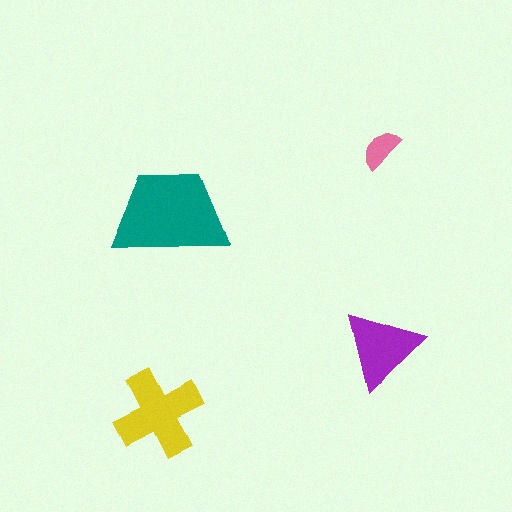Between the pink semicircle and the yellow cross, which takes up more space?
The yellow cross.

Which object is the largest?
The teal trapezoid.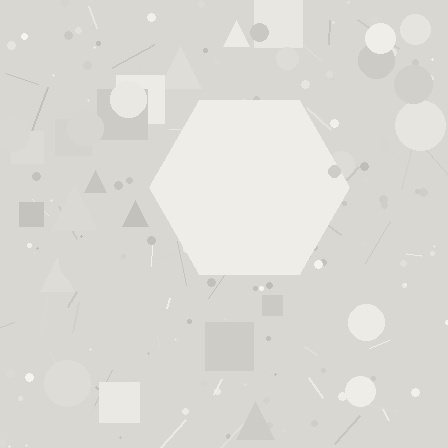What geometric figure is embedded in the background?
A hexagon is embedded in the background.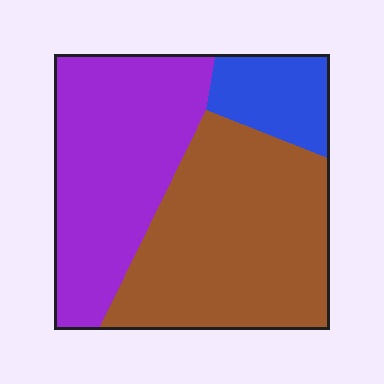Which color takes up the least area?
Blue, at roughly 15%.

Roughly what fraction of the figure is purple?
Purple takes up between a third and a half of the figure.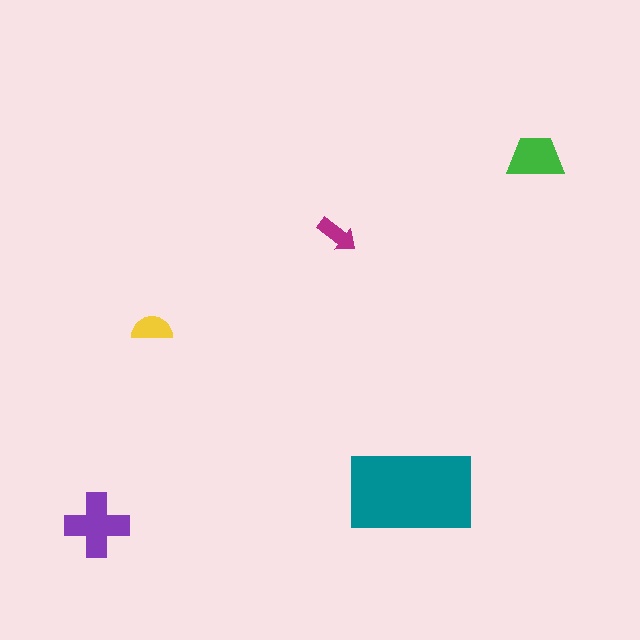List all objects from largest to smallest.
The teal rectangle, the purple cross, the green trapezoid, the yellow semicircle, the magenta arrow.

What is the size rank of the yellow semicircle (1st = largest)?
4th.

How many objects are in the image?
There are 5 objects in the image.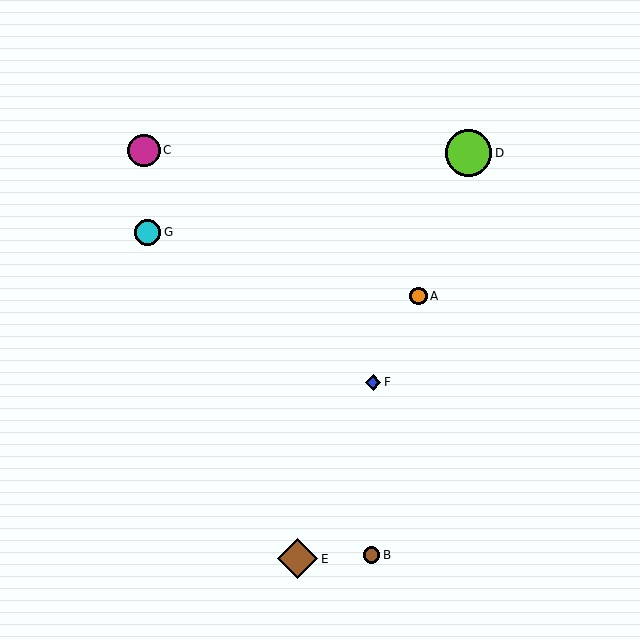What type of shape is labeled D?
Shape D is a lime circle.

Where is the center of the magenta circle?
The center of the magenta circle is at (144, 150).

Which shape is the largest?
The lime circle (labeled D) is the largest.